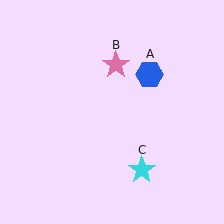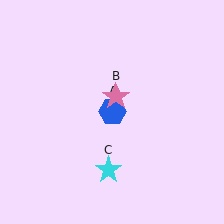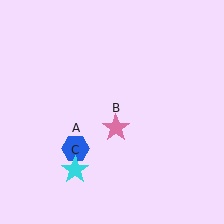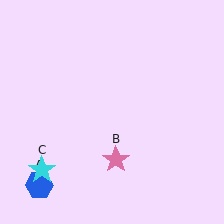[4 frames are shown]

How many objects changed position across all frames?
3 objects changed position: blue hexagon (object A), pink star (object B), cyan star (object C).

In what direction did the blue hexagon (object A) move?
The blue hexagon (object A) moved down and to the left.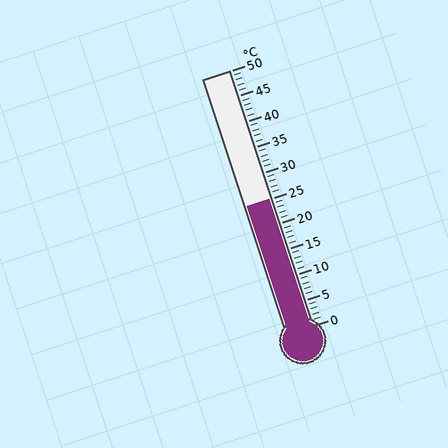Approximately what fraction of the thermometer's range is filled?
The thermometer is filled to approximately 50% of its range.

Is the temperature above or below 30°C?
The temperature is below 30°C.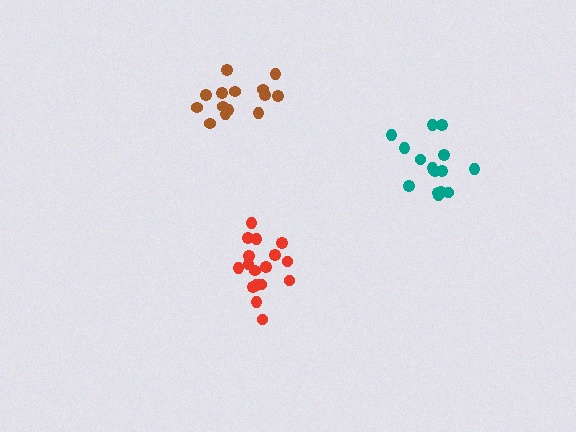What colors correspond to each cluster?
The clusters are colored: teal, brown, red.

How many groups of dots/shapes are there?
There are 3 groups.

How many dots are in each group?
Group 1: 16 dots, Group 2: 14 dots, Group 3: 17 dots (47 total).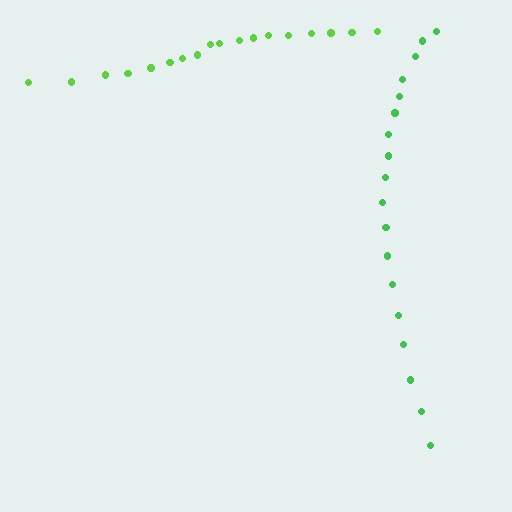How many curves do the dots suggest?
There are 2 distinct paths.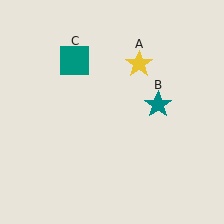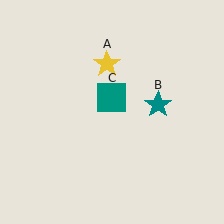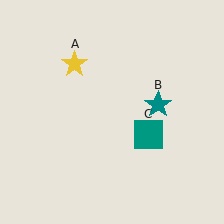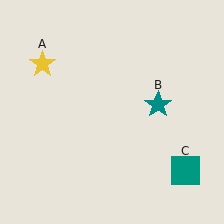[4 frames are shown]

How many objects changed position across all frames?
2 objects changed position: yellow star (object A), teal square (object C).